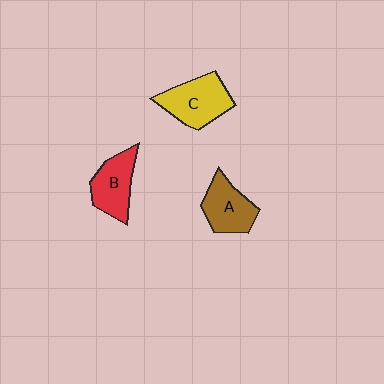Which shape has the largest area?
Shape C (yellow).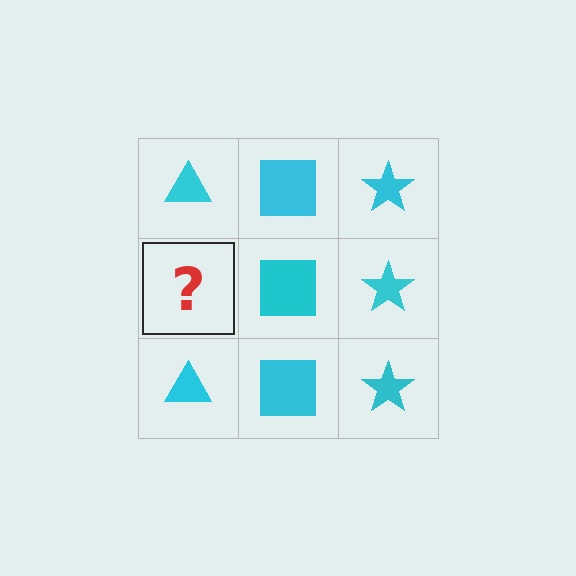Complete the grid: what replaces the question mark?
The question mark should be replaced with a cyan triangle.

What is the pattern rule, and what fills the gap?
The rule is that each column has a consistent shape. The gap should be filled with a cyan triangle.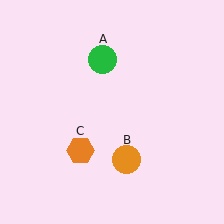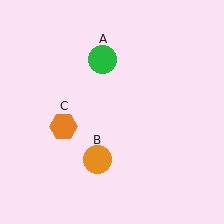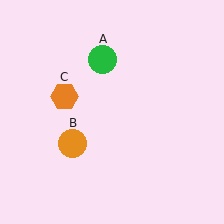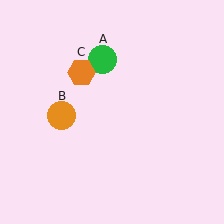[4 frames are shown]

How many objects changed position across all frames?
2 objects changed position: orange circle (object B), orange hexagon (object C).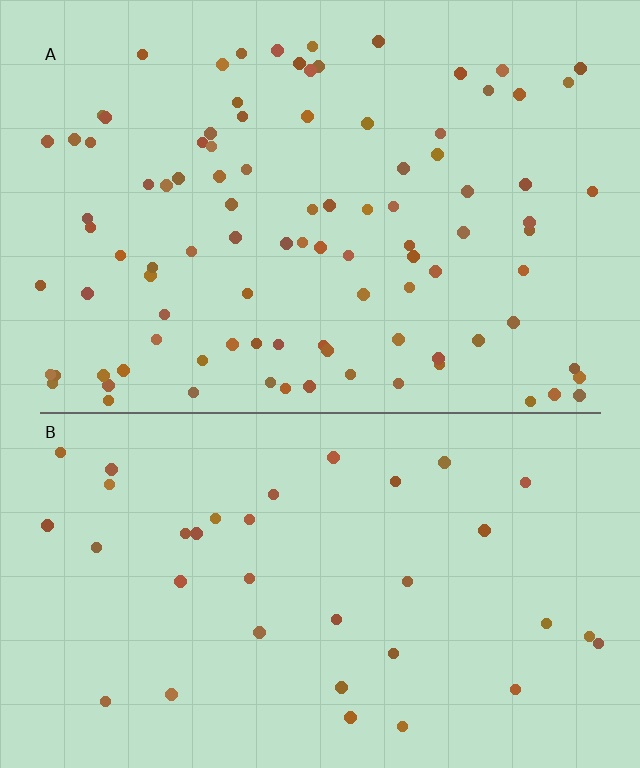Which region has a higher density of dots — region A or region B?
A (the top).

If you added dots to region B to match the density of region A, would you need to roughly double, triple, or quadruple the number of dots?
Approximately triple.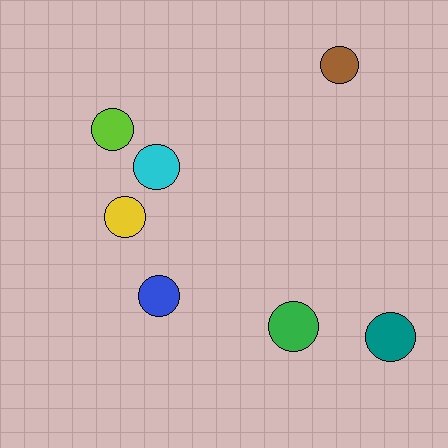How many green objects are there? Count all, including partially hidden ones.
There is 1 green object.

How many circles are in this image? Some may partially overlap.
There are 7 circles.